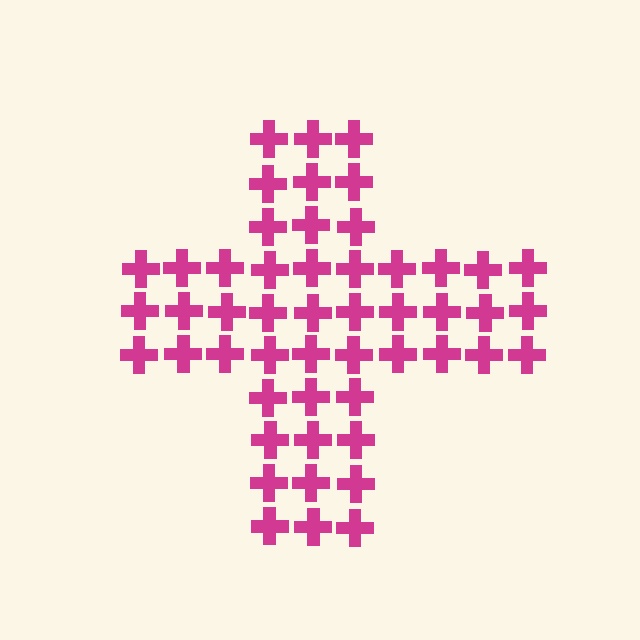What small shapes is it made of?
It is made of small crosses.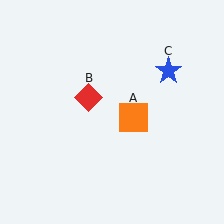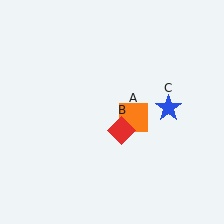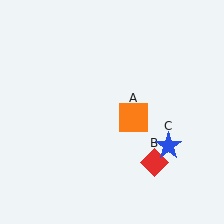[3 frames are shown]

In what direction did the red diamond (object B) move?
The red diamond (object B) moved down and to the right.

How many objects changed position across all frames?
2 objects changed position: red diamond (object B), blue star (object C).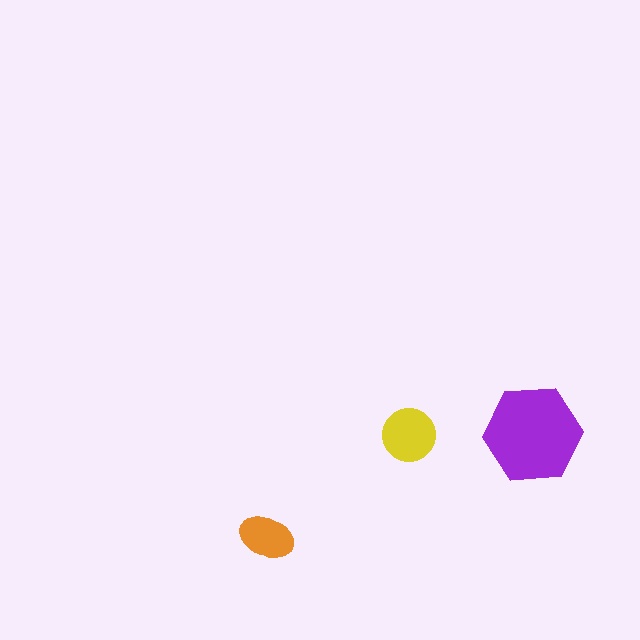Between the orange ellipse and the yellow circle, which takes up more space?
The yellow circle.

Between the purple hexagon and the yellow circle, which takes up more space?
The purple hexagon.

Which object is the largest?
The purple hexagon.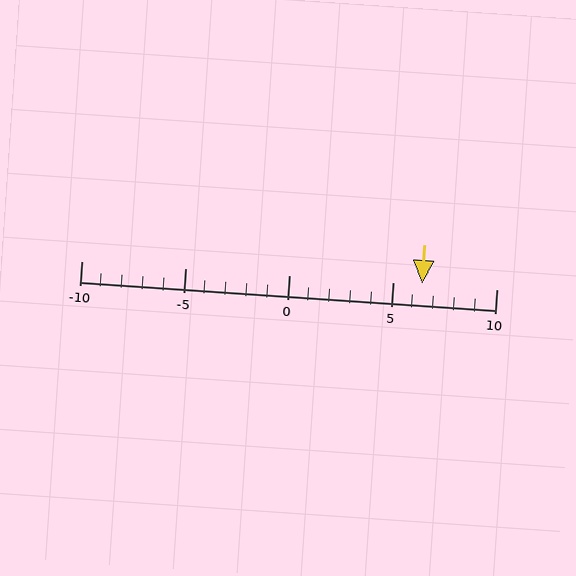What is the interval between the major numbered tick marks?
The major tick marks are spaced 5 units apart.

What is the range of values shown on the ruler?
The ruler shows values from -10 to 10.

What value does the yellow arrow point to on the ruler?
The yellow arrow points to approximately 6.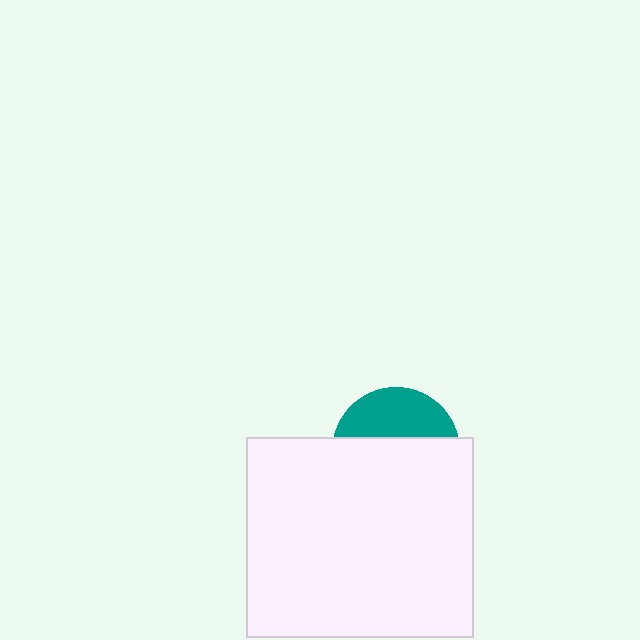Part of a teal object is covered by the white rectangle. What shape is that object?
It is a circle.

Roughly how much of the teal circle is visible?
A small part of it is visible (roughly 37%).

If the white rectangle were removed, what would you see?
You would see the complete teal circle.